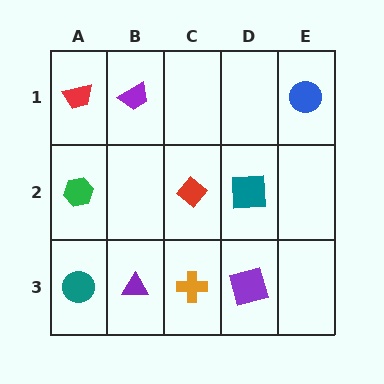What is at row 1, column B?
A purple trapezoid.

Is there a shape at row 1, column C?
No, that cell is empty.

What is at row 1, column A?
A red trapezoid.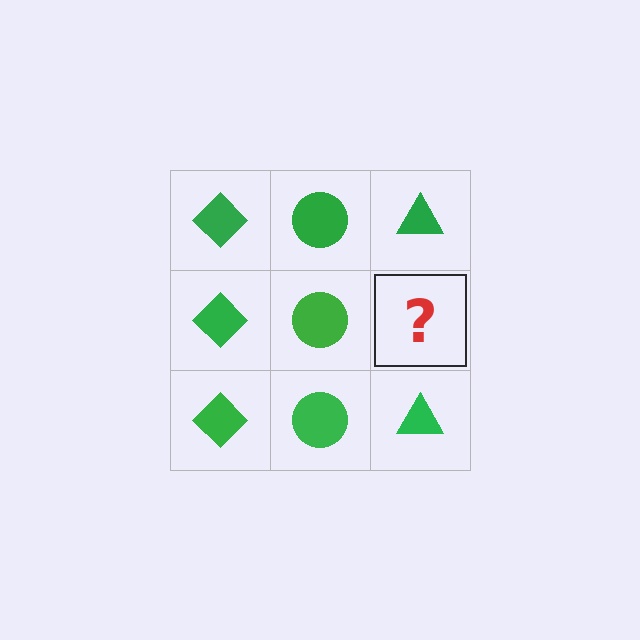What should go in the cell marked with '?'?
The missing cell should contain a green triangle.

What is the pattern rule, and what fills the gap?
The rule is that each column has a consistent shape. The gap should be filled with a green triangle.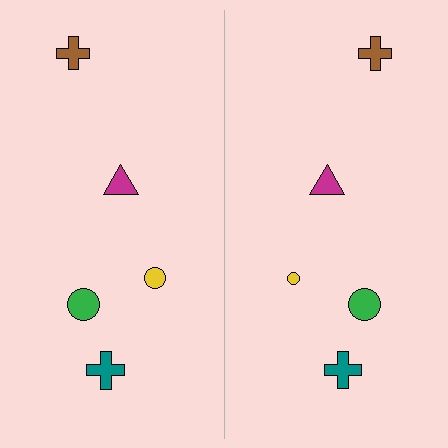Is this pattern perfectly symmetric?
No, the pattern is not perfectly symmetric. The yellow circle on the right side has a different size than its mirror counterpart.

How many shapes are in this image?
There are 10 shapes in this image.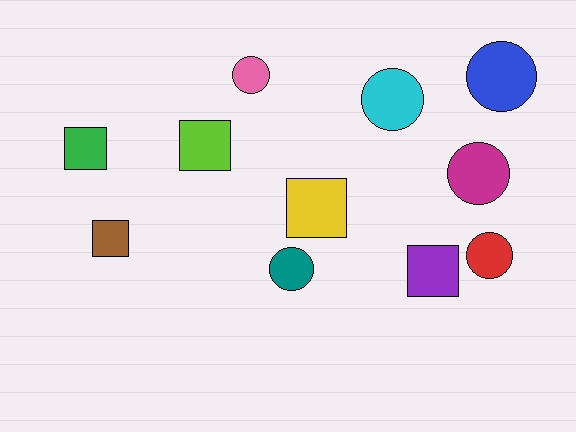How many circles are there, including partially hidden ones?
There are 6 circles.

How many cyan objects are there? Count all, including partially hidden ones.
There is 1 cyan object.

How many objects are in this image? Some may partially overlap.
There are 11 objects.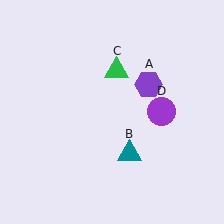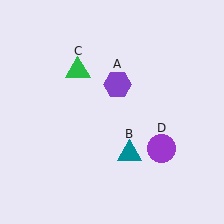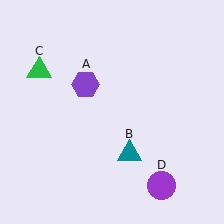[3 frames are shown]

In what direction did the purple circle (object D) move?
The purple circle (object D) moved down.